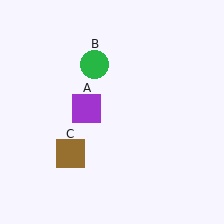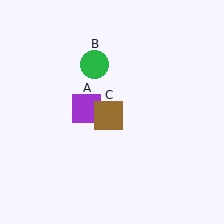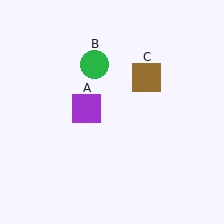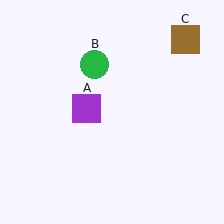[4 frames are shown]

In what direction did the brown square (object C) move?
The brown square (object C) moved up and to the right.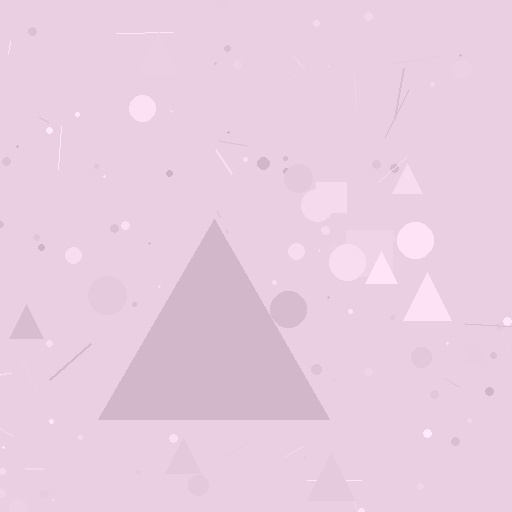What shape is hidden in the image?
A triangle is hidden in the image.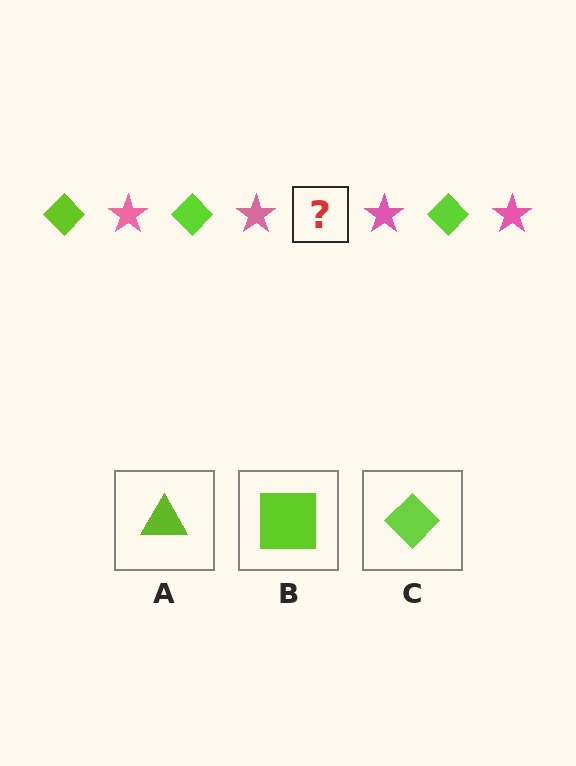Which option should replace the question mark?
Option C.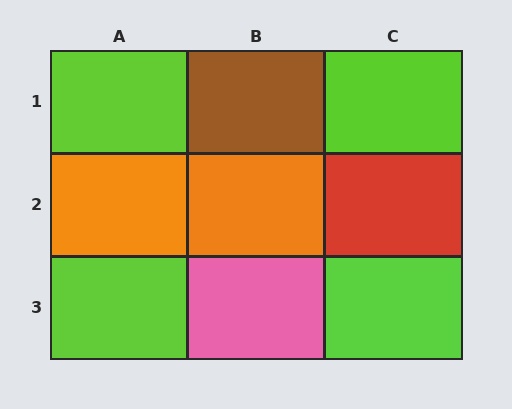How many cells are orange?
2 cells are orange.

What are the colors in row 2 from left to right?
Orange, orange, red.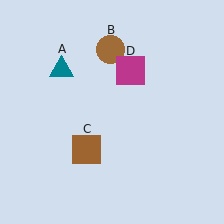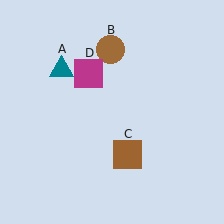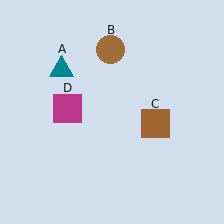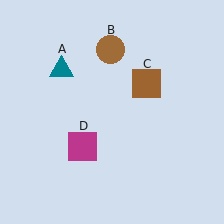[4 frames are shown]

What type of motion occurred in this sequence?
The brown square (object C), magenta square (object D) rotated counterclockwise around the center of the scene.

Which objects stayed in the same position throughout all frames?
Teal triangle (object A) and brown circle (object B) remained stationary.